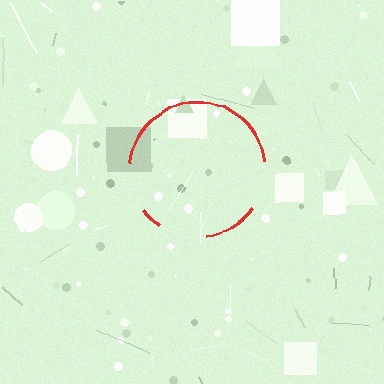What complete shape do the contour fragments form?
The contour fragments form a circle.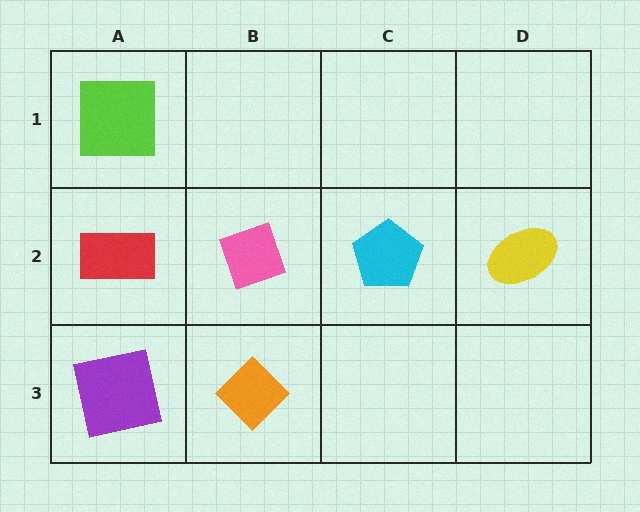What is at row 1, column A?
A lime square.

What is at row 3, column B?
An orange diamond.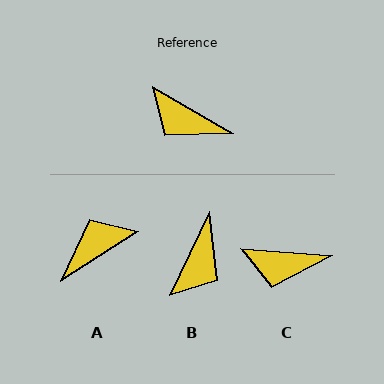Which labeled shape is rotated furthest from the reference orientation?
A, about 118 degrees away.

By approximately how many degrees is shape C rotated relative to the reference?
Approximately 26 degrees counter-clockwise.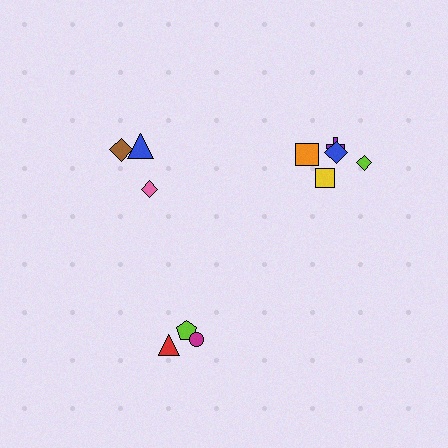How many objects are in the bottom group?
There are 3 objects.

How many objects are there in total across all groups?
There are 11 objects.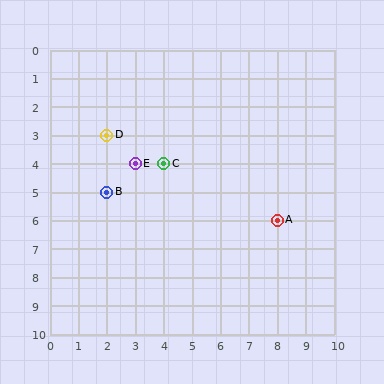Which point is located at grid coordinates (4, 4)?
Point C is at (4, 4).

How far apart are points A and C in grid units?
Points A and C are 4 columns and 2 rows apart (about 4.5 grid units diagonally).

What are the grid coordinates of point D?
Point D is at grid coordinates (2, 3).